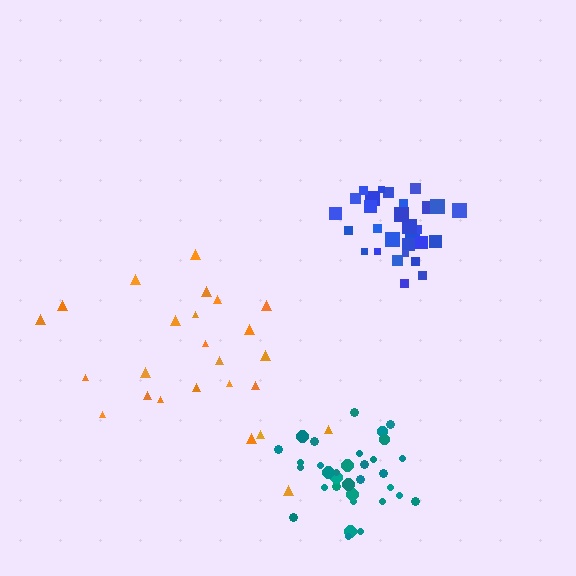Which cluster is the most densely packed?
Blue.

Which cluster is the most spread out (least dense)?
Orange.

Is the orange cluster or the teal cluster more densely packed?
Teal.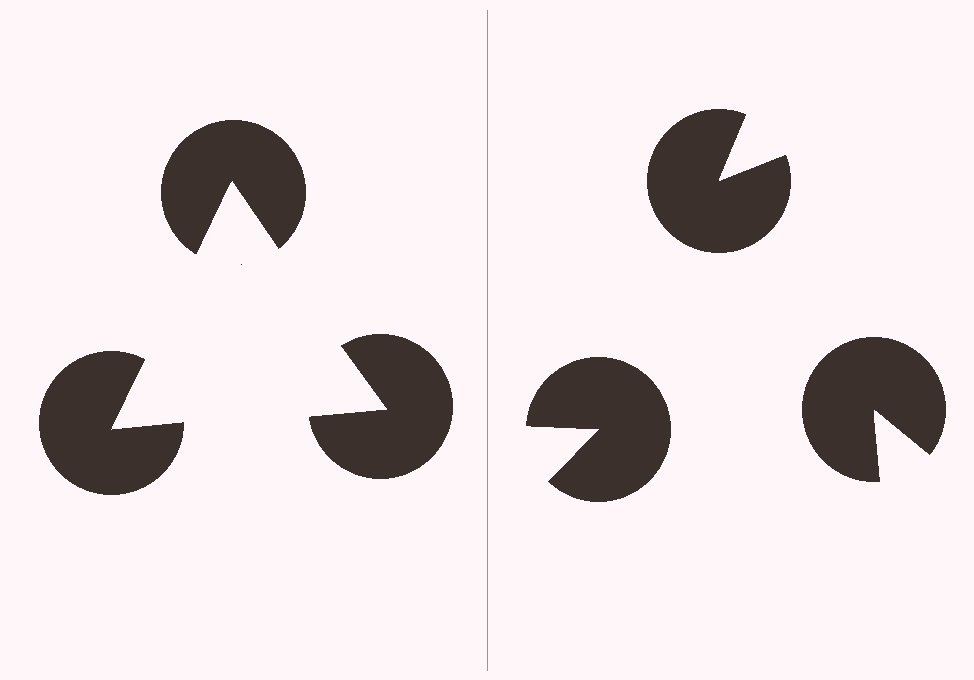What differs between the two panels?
The pac-man discs are positioned identically on both sides; only the wedge orientations differ. On the left they align to a triangle; on the right they are misaligned.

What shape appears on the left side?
An illusory triangle.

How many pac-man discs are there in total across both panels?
6 — 3 on each side.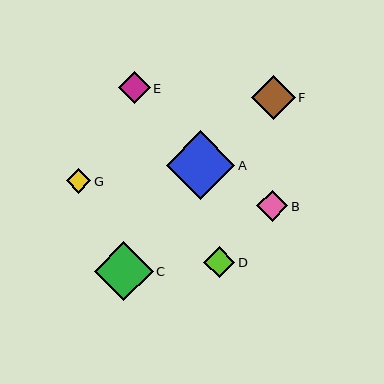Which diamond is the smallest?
Diamond G is the smallest with a size of approximately 25 pixels.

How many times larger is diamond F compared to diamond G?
Diamond F is approximately 1.8 times the size of diamond G.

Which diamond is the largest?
Diamond A is the largest with a size of approximately 68 pixels.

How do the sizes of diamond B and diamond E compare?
Diamond B and diamond E are approximately the same size.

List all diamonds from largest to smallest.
From largest to smallest: A, C, F, B, E, D, G.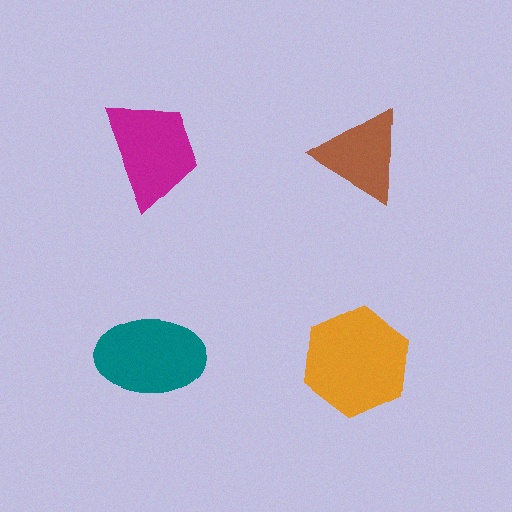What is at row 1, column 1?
A magenta trapezoid.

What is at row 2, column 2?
An orange hexagon.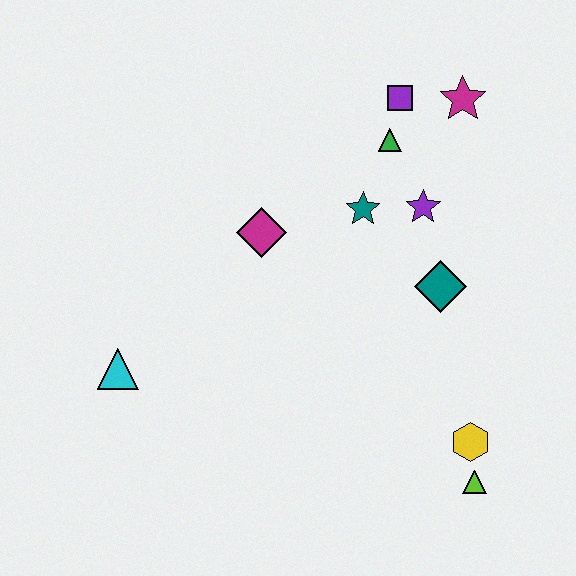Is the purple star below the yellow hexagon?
No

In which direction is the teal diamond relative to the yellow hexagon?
The teal diamond is above the yellow hexagon.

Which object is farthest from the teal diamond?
The cyan triangle is farthest from the teal diamond.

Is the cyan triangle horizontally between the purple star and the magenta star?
No